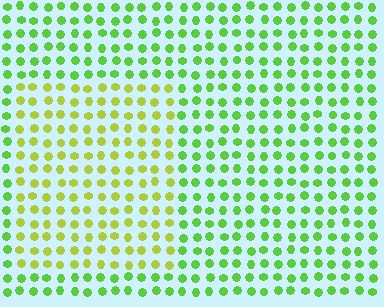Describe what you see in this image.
The image is filled with small lime elements in a uniform arrangement. A rectangle-shaped region is visible where the elements are tinted to a slightly different hue, forming a subtle color boundary.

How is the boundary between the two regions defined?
The boundary is defined purely by a slight shift in hue (about 35 degrees). Spacing, size, and orientation are identical on both sides.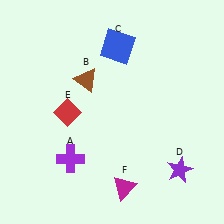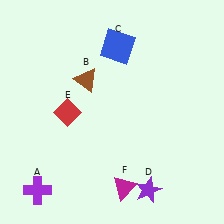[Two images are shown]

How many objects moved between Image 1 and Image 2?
2 objects moved between the two images.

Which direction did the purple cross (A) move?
The purple cross (A) moved left.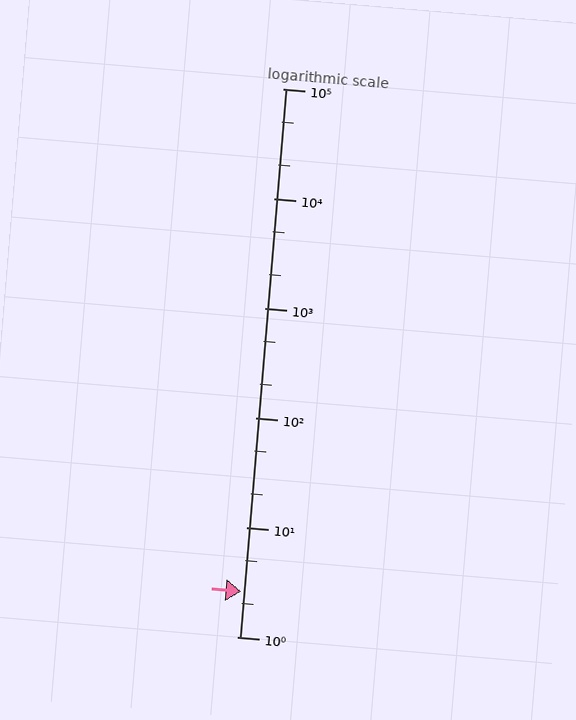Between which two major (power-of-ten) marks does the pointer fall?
The pointer is between 1 and 10.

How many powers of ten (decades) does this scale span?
The scale spans 5 decades, from 1 to 100000.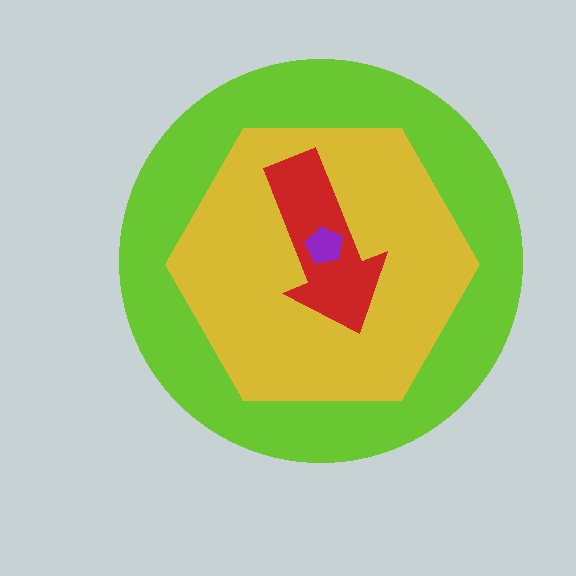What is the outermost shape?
The lime circle.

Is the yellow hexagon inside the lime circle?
Yes.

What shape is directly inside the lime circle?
The yellow hexagon.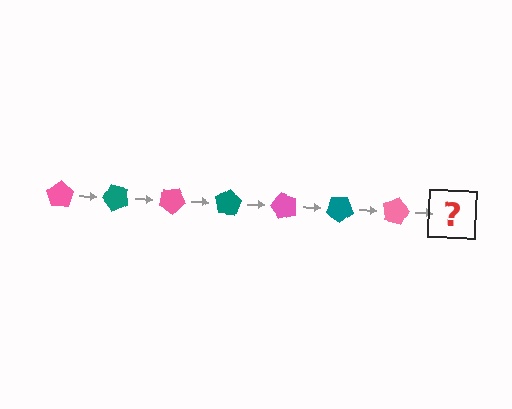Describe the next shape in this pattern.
It should be a teal pentagon, rotated 350 degrees from the start.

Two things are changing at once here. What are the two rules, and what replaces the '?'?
The two rules are that it rotates 50 degrees each step and the color cycles through pink and teal. The '?' should be a teal pentagon, rotated 350 degrees from the start.